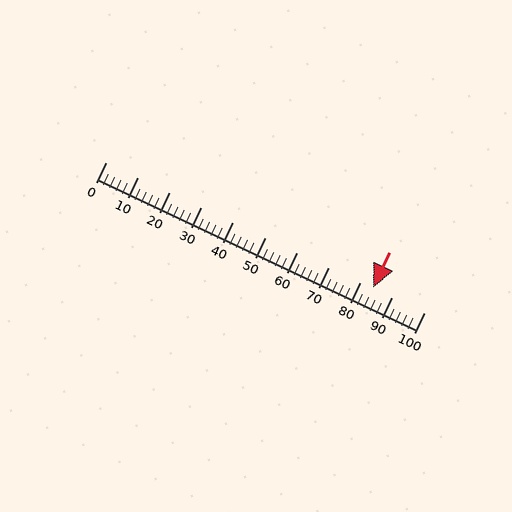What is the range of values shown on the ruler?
The ruler shows values from 0 to 100.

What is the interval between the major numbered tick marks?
The major tick marks are spaced 10 units apart.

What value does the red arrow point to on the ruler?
The red arrow points to approximately 84.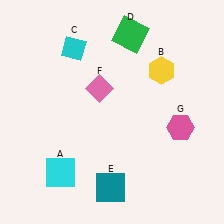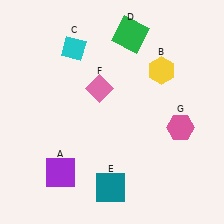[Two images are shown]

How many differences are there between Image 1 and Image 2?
There is 1 difference between the two images.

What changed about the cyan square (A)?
In Image 1, A is cyan. In Image 2, it changed to purple.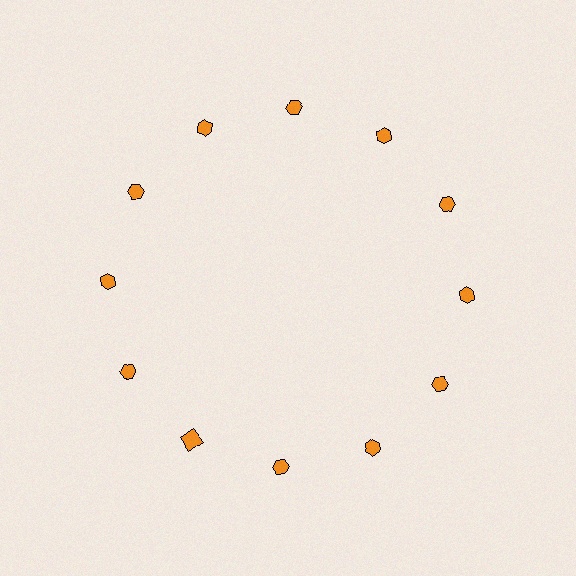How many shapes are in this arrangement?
There are 12 shapes arranged in a ring pattern.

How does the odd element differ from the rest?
It has a different shape: square instead of hexagon.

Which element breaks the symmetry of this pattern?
The orange square at roughly the 7 o'clock position breaks the symmetry. All other shapes are orange hexagons.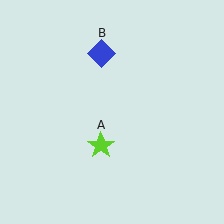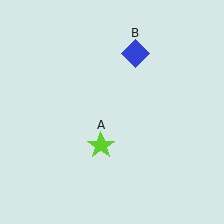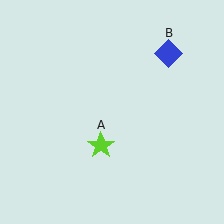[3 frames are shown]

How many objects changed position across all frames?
1 object changed position: blue diamond (object B).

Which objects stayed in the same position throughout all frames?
Lime star (object A) remained stationary.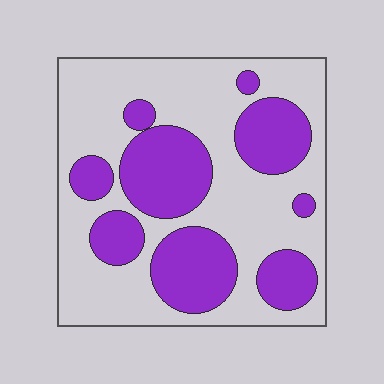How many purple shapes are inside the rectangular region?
9.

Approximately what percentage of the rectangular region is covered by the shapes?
Approximately 35%.